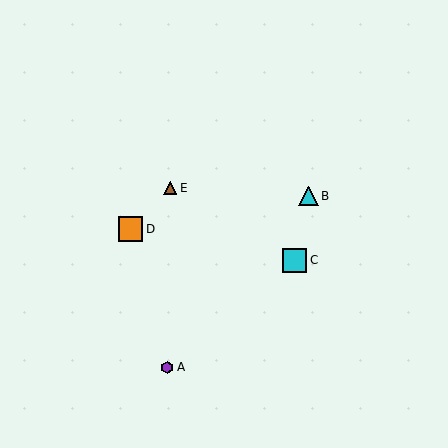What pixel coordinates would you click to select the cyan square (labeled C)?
Click at (295, 260) to select the cyan square C.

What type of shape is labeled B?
Shape B is a cyan triangle.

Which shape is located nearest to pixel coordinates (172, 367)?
The purple hexagon (labeled A) at (167, 367) is nearest to that location.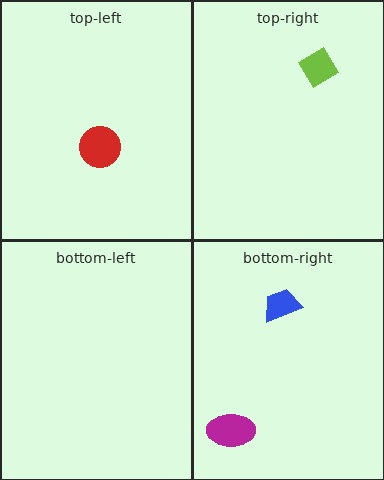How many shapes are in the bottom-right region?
2.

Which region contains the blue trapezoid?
The bottom-right region.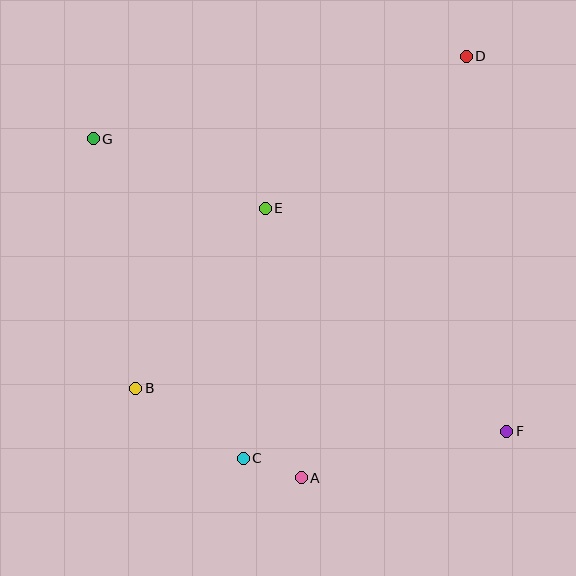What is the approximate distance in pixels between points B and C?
The distance between B and C is approximately 128 pixels.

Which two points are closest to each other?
Points A and C are closest to each other.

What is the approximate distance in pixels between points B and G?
The distance between B and G is approximately 253 pixels.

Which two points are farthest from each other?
Points F and G are farthest from each other.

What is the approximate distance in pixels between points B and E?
The distance between B and E is approximately 222 pixels.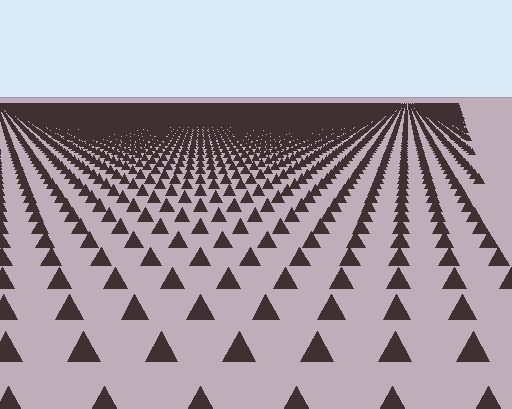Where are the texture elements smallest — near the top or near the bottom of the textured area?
Near the top.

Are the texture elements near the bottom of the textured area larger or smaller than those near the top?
Larger. Near the bottom, elements are closer to the viewer and appear at a bigger on-screen size.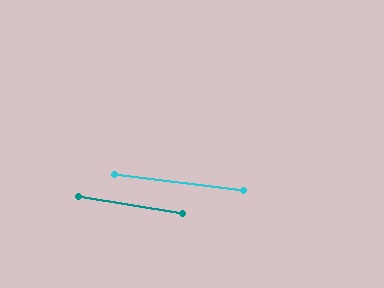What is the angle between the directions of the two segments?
Approximately 2 degrees.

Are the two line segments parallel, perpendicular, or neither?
Parallel — their directions differ by only 1.7°.